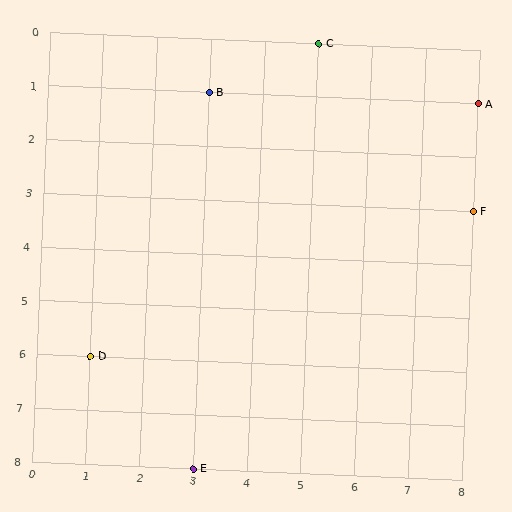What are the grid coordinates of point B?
Point B is at grid coordinates (3, 1).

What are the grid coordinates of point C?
Point C is at grid coordinates (5, 0).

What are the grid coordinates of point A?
Point A is at grid coordinates (8, 1).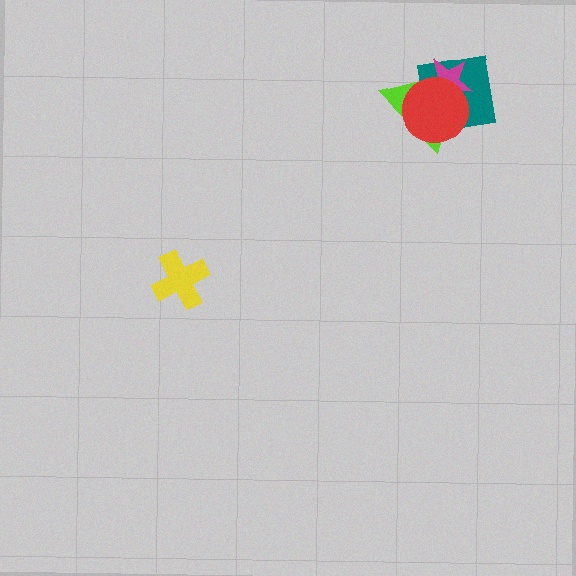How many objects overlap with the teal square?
3 objects overlap with the teal square.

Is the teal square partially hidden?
Yes, it is partially covered by another shape.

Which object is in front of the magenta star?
The red circle is in front of the magenta star.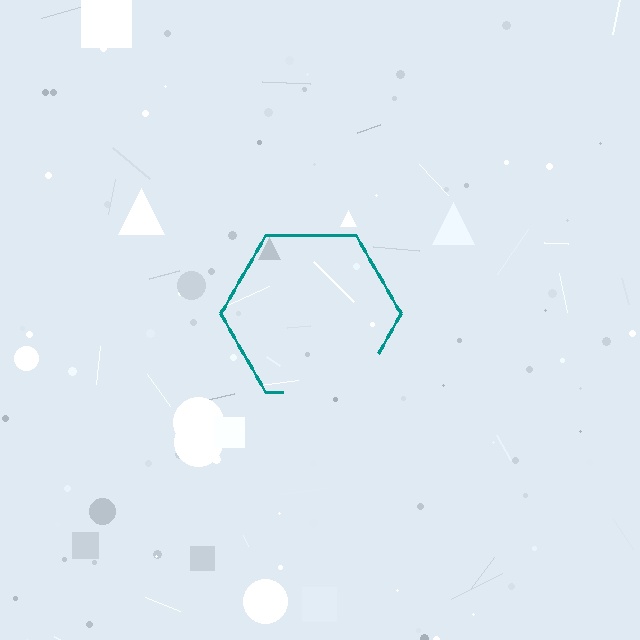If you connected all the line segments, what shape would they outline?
They would outline a hexagon.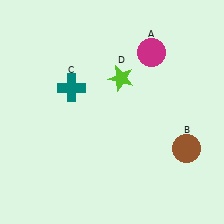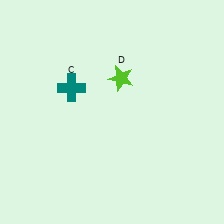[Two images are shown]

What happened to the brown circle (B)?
The brown circle (B) was removed in Image 2. It was in the bottom-right area of Image 1.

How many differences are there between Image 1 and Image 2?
There are 2 differences between the two images.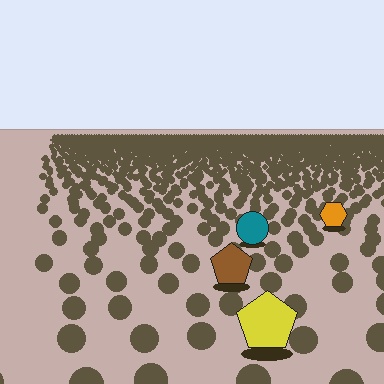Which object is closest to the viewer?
The yellow pentagon is closest. The texture marks near it are larger and more spread out.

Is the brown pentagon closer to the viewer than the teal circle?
Yes. The brown pentagon is closer — you can tell from the texture gradient: the ground texture is coarser near it.